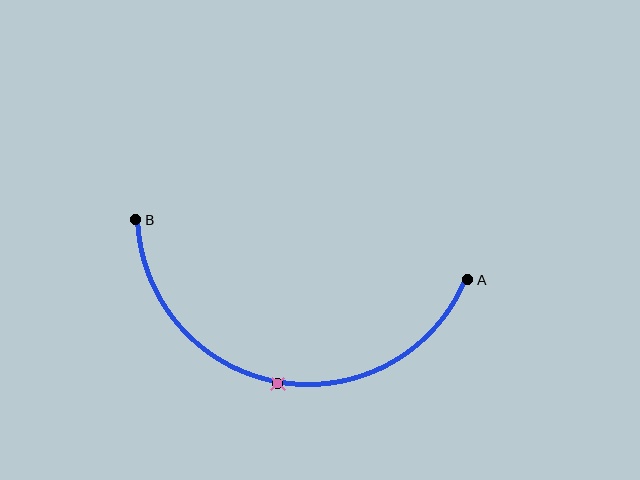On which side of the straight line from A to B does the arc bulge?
The arc bulges below the straight line connecting A and B.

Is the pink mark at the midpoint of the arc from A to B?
Yes. The pink mark lies on the arc at equal arc-length from both A and B — it is the arc midpoint.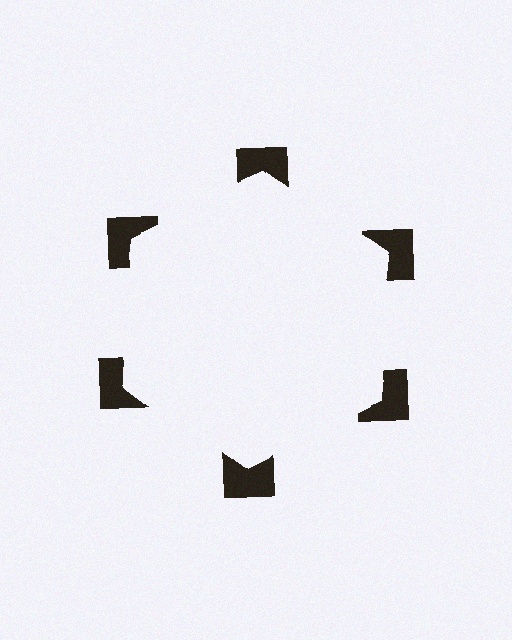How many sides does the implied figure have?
6 sides.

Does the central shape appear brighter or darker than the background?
It typically appears slightly brighter than the background, even though no actual brightness change is drawn.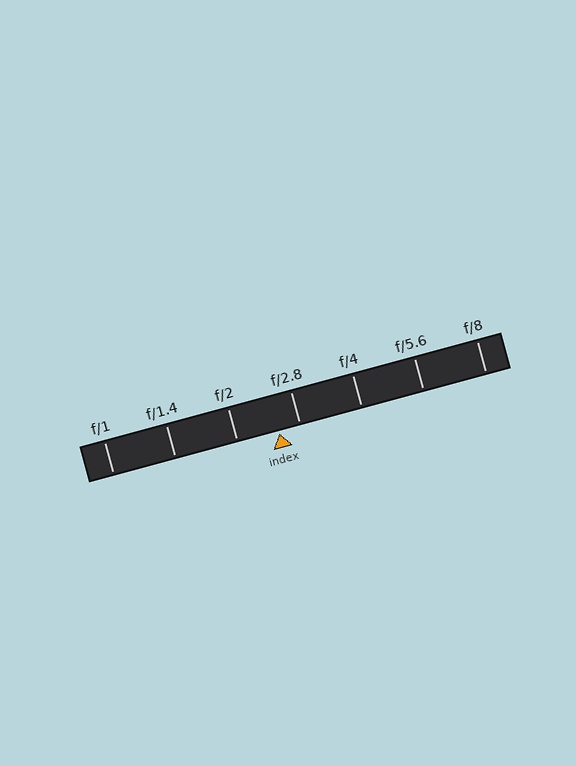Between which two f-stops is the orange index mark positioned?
The index mark is between f/2 and f/2.8.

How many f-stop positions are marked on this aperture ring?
There are 7 f-stop positions marked.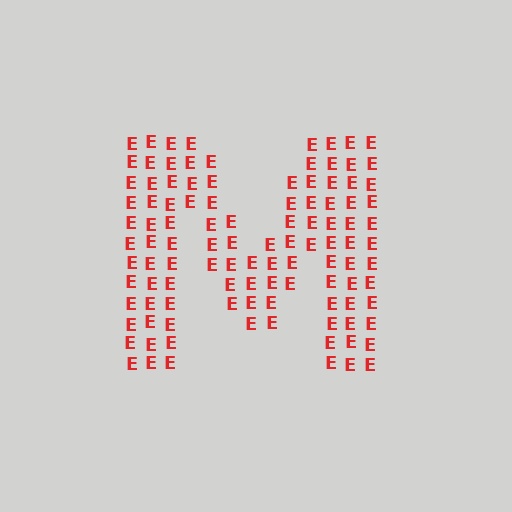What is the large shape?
The large shape is the letter M.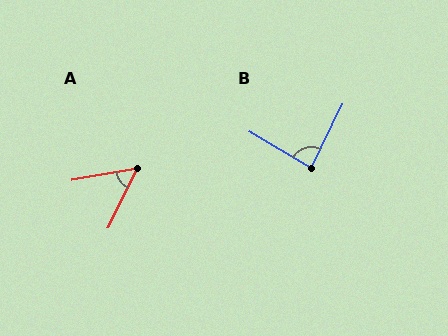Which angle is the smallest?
A, at approximately 53 degrees.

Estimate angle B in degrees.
Approximately 85 degrees.